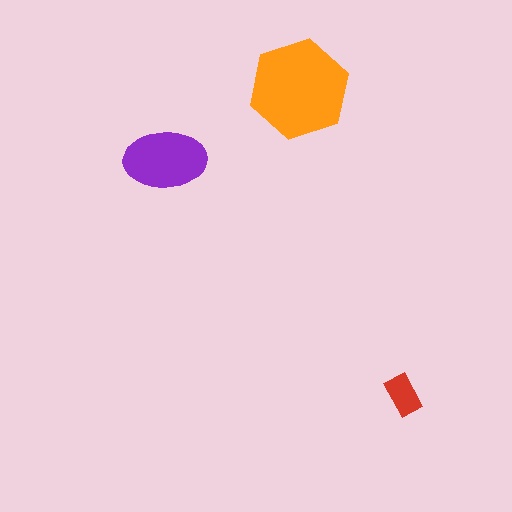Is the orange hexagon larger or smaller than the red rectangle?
Larger.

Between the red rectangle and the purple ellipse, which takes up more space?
The purple ellipse.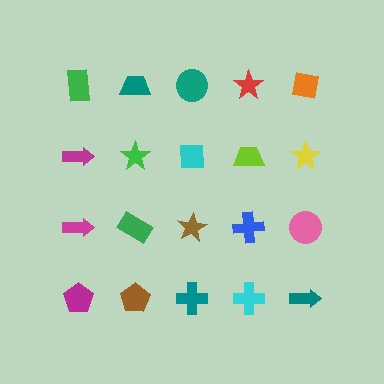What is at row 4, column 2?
A brown pentagon.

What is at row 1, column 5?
An orange square.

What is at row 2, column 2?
A green star.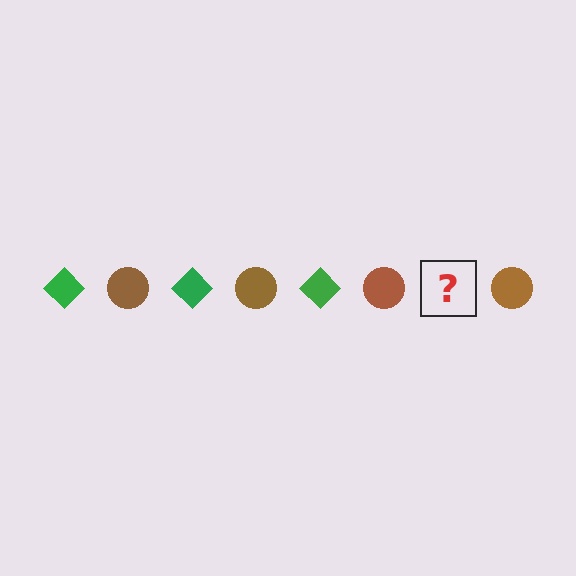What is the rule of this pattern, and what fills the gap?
The rule is that the pattern alternates between green diamond and brown circle. The gap should be filled with a green diamond.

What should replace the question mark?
The question mark should be replaced with a green diamond.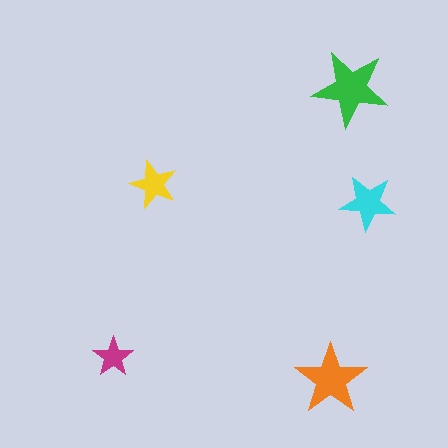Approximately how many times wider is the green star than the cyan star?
About 1.5 times wider.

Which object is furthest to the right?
The cyan star is rightmost.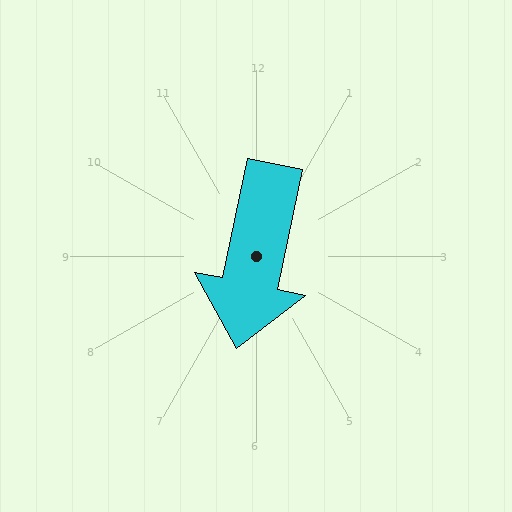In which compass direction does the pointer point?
South.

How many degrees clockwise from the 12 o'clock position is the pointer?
Approximately 192 degrees.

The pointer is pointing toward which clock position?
Roughly 6 o'clock.